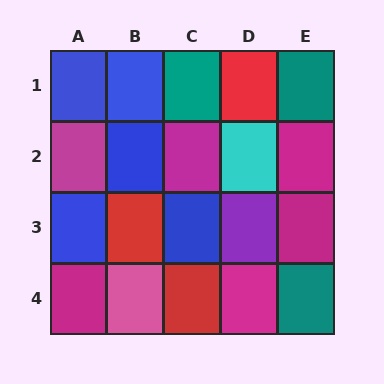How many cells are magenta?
6 cells are magenta.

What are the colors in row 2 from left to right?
Magenta, blue, magenta, cyan, magenta.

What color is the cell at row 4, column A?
Magenta.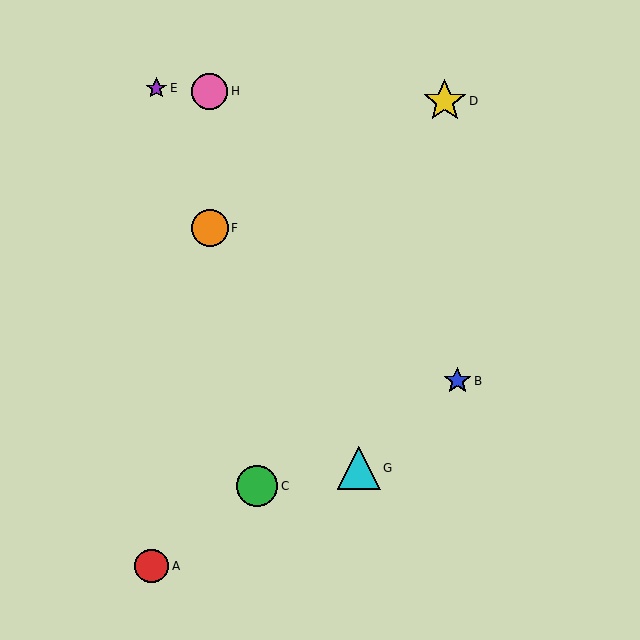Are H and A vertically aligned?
No, H is at x≈210 and A is at x≈152.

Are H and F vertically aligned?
Yes, both are at x≈210.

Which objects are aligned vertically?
Objects F, H are aligned vertically.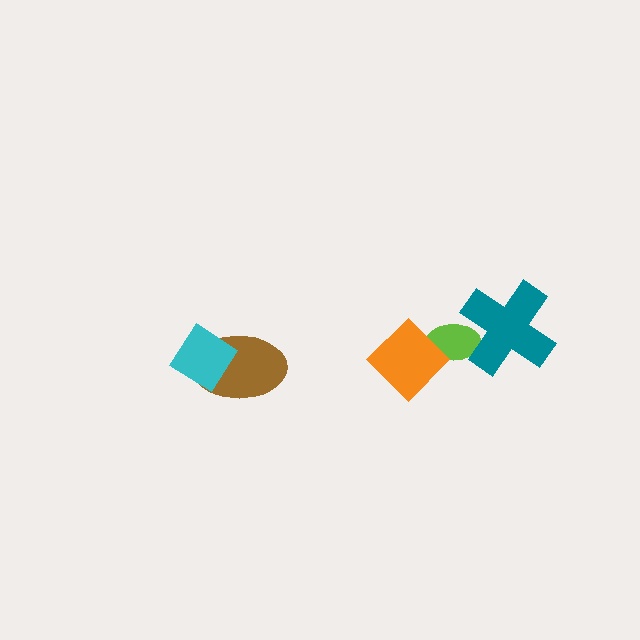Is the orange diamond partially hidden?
No, no other shape covers it.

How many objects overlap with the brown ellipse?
1 object overlaps with the brown ellipse.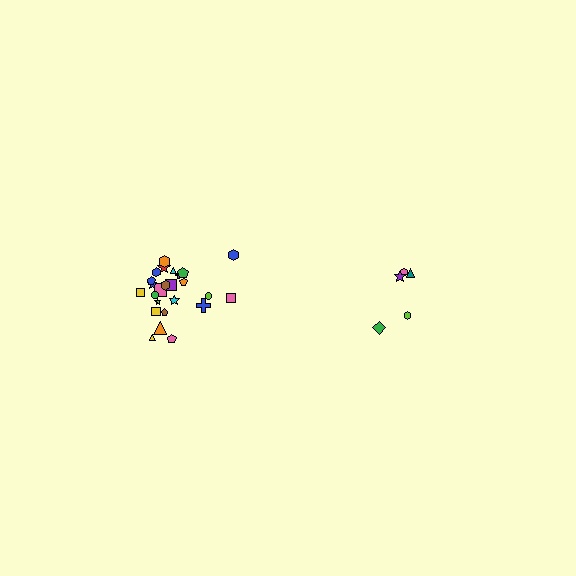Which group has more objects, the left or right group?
The left group.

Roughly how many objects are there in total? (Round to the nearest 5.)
Roughly 30 objects in total.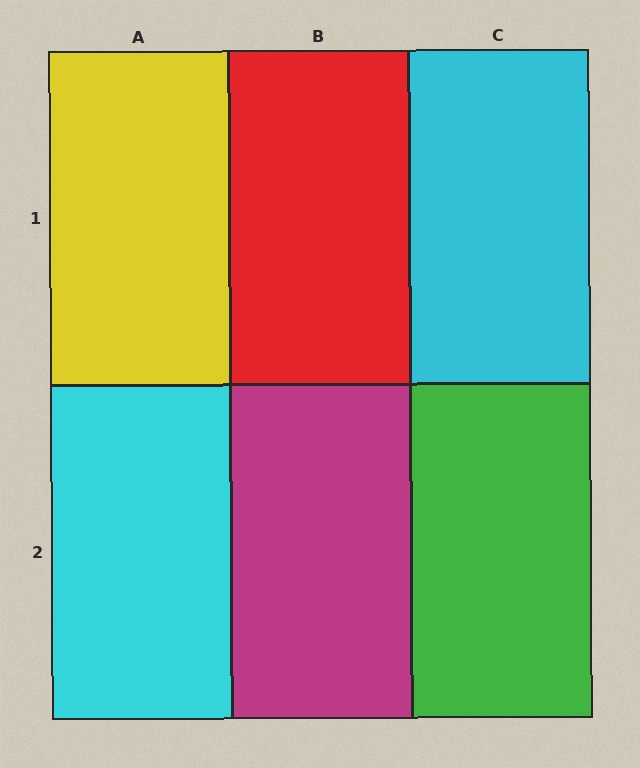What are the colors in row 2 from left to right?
Cyan, magenta, green.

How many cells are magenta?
1 cell is magenta.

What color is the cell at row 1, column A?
Yellow.